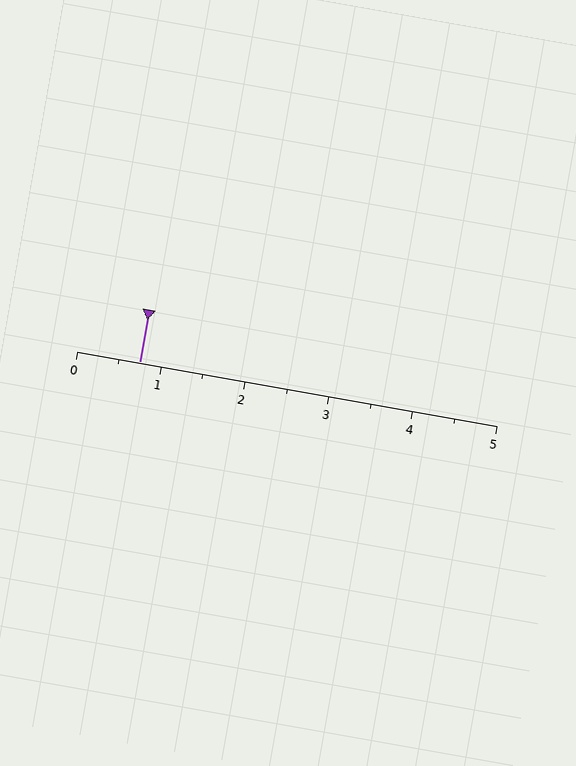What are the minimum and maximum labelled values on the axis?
The axis runs from 0 to 5.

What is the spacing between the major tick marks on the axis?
The major ticks are spaced 1 apart.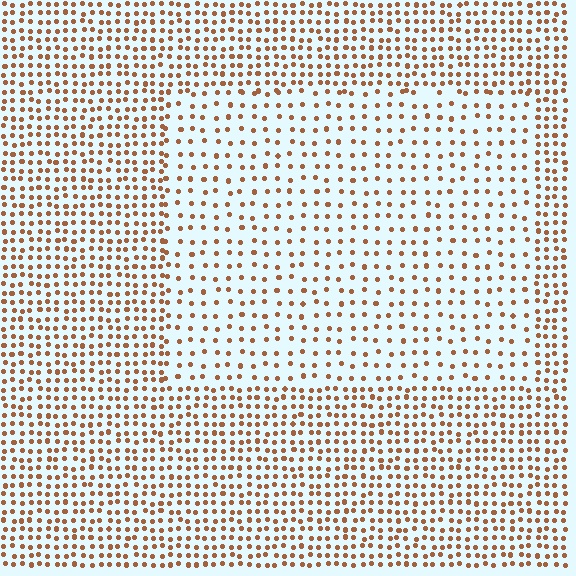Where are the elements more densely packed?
The elements are more densely packed outside the rectangle boundary.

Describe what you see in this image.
The image contains small brown elements arranged at two different densities. A rectangle-shaped region is visible where the elements are less densely packed than the surrounding area.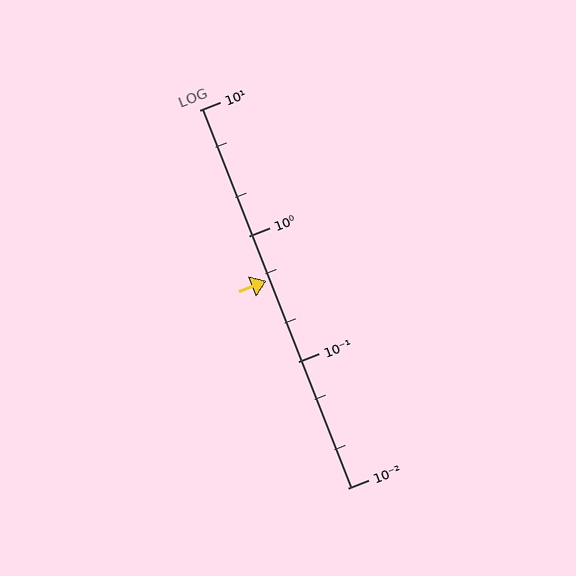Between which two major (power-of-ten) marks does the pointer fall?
The pointer is between 0.1 and 1.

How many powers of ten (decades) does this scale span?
The scale spans 3 decades, from 0.01 to 10.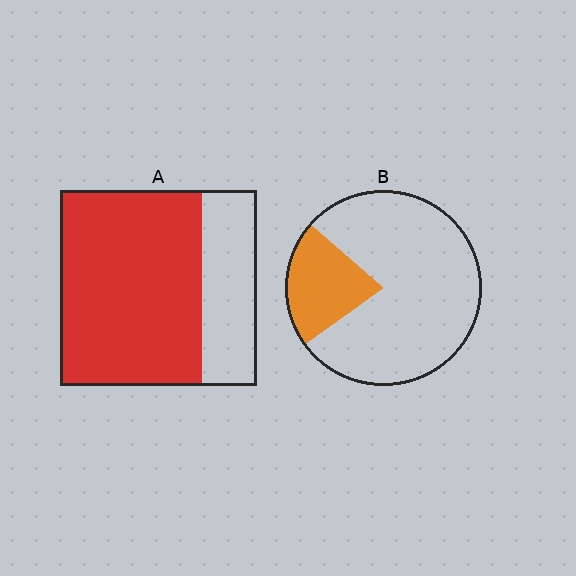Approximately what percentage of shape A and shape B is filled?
A is approximately 70% and B is approximately 20%.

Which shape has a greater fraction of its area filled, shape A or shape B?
Shape A.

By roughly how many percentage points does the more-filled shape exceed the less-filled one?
By roughly 50 percentage points (A over B).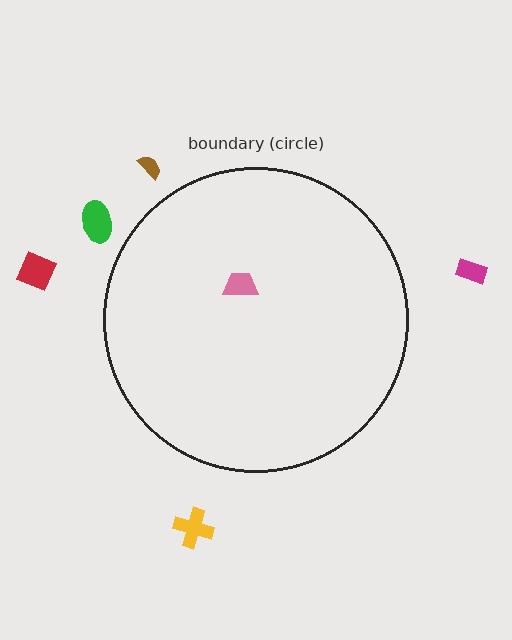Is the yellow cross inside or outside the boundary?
Outside.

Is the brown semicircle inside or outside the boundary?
Outside.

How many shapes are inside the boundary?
1 inside, 5 outside.